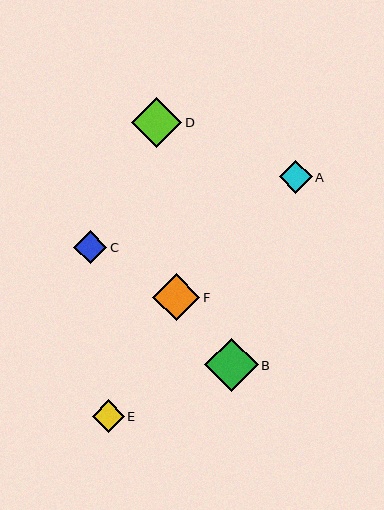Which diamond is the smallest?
Diamond E is the smallest with a size of approximately 32 pixels.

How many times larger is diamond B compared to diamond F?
Diamond B is approximately 1.1 times the size of diamond F.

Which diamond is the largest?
Diamond B is the largest with a size of approximately 53 pixels.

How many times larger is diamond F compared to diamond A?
Diamond F is approximately 1.4 times the size of diamond A.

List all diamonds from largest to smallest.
From largest to smallest: B, D, F, C, A, E.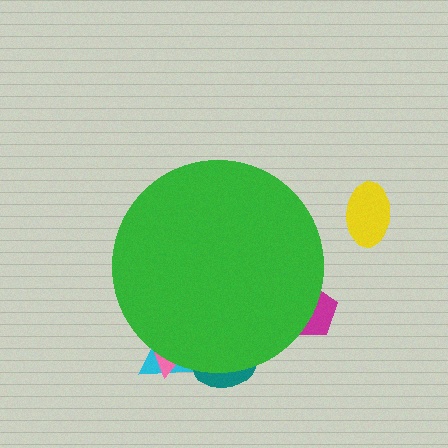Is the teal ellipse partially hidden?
Yes, the teal ellipse is partially hidden behind the green circle.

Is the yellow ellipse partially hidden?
No, the yellow ellipse is fully visible.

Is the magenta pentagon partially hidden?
Yes, the magenta pentagon is partially hidden behind the green circle.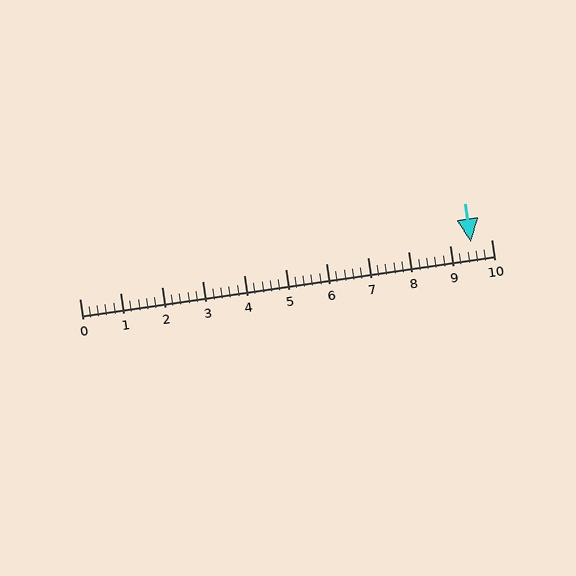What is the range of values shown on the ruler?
The ruler shows values from 0 to 10.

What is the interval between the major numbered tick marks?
The major tick marks are spaced 1 units apart.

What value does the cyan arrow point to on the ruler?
The cyan arrow points to approximately 9.5.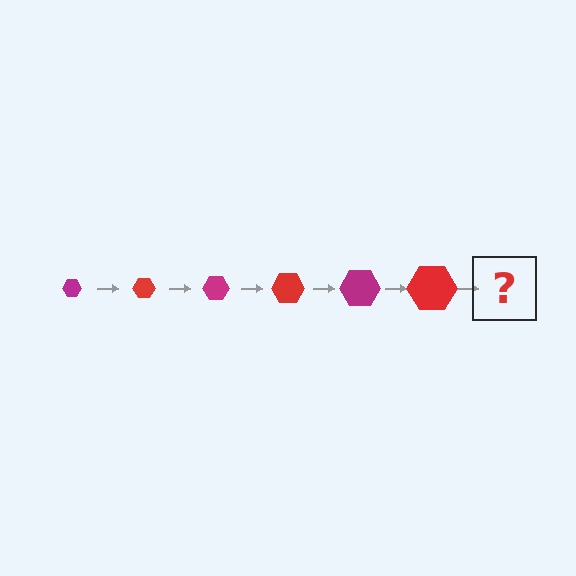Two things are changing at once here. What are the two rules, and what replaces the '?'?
The two rules are that the hexagon grows larger each step and the color cycles through magenta and red. The '?' should be a magenta hexagon, larger than the previous one.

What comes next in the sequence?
The next element should be a magenta hexagon, larger than the previous one.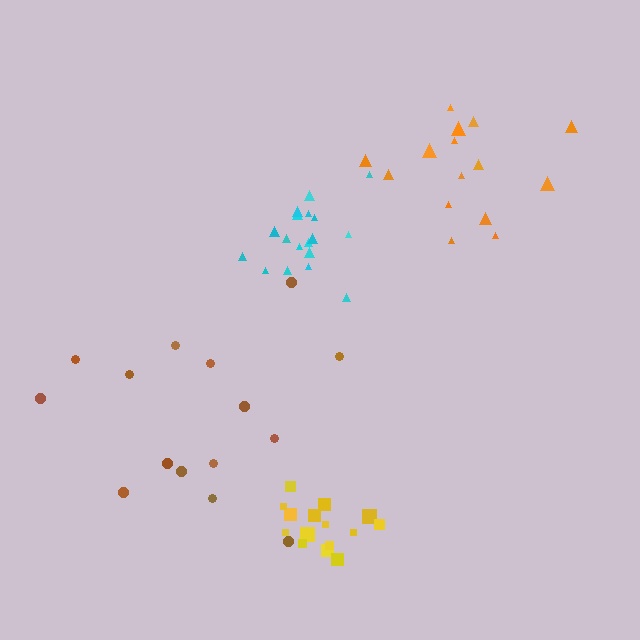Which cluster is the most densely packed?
Yellow.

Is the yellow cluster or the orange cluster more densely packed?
Yellow.